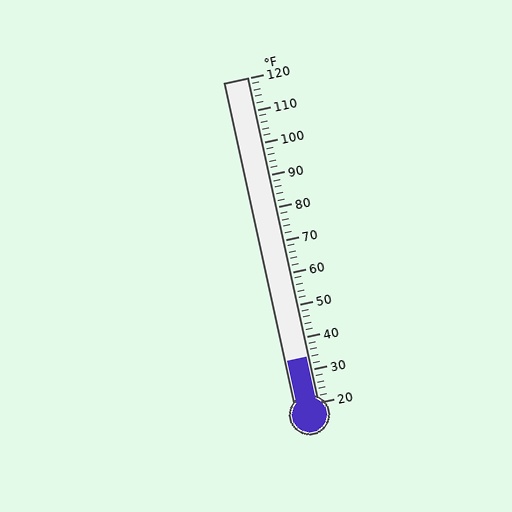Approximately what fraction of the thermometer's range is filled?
The thermometer is filled to approximately 15% of its range.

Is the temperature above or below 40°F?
The temperature is below 40°F.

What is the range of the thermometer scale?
The thermometer scale ranges from 20°F to 120°F.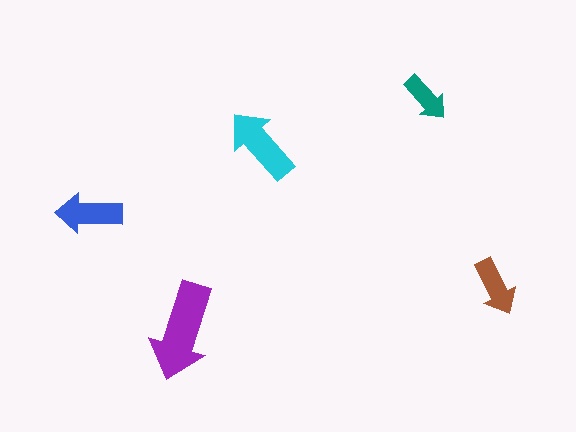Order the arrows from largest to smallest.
the purple one, the cyan one, the blue one, the brown one, the teal one.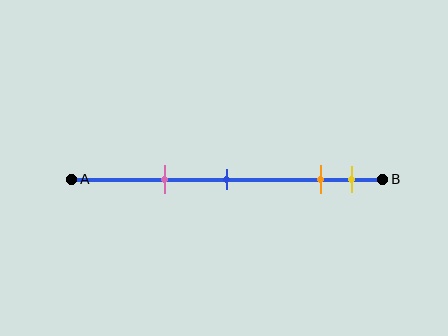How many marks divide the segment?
There are 4 marks dividing the segment.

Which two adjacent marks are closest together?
The orange and yellow marks are the closest adjacent pair.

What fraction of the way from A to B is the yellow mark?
The yellow mark is approximately 90% (0.9) of the way from A to B.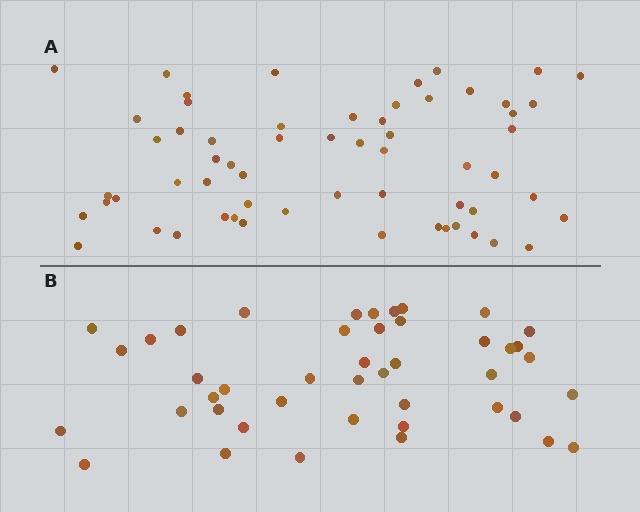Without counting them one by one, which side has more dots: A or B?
Region A (the top region) has more dots.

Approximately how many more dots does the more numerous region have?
Region A has approximately 15 more dots than region B.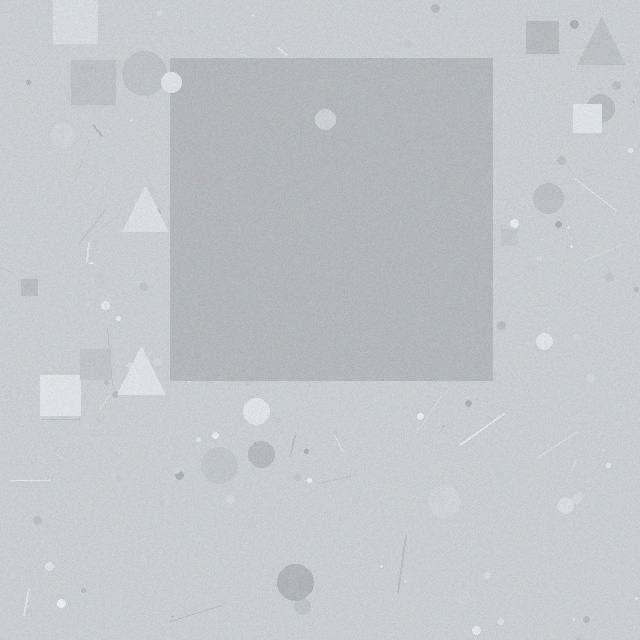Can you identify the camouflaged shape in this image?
The camouflaged shape is a square.